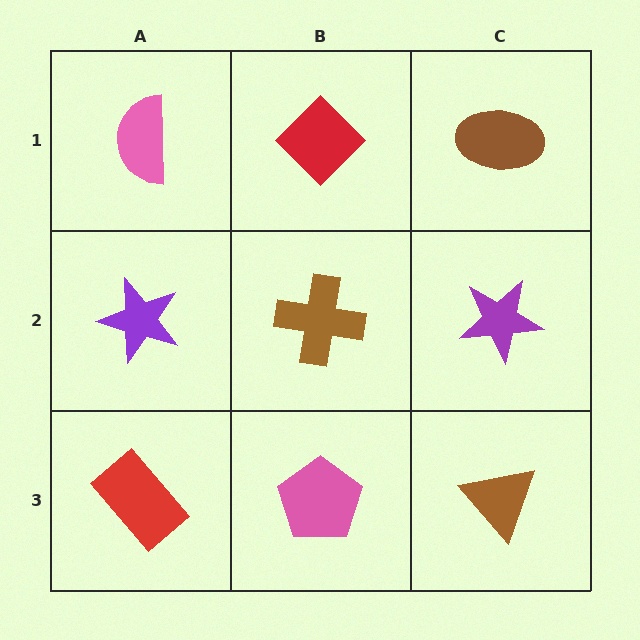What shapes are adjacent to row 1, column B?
A brown cross (row 2, column B), a pink semicircle (row 1, column A), a brown ellipse (row 1, column C).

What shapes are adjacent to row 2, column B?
A red diamond (row 1, column B), a pink pentagon (row 3, column B), a purple star (row 2, column A), a purple star (row 2, column C).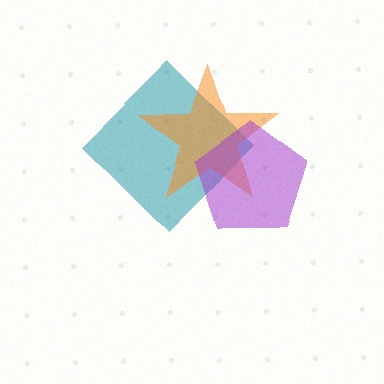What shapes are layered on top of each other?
The layered shapes are: a teal diamond, an orange star, a purple pentagon.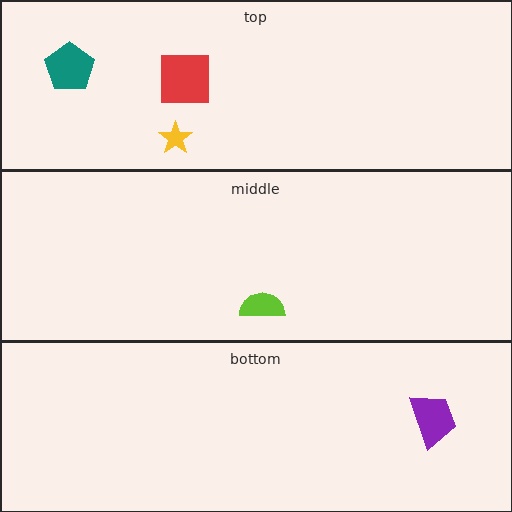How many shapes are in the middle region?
1.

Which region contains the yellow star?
The top region.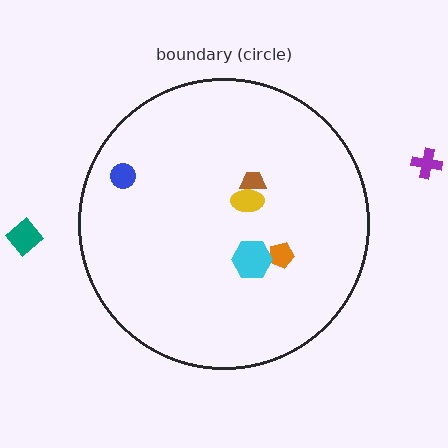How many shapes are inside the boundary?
5 inside, 2 outside.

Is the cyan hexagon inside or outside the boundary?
Inside.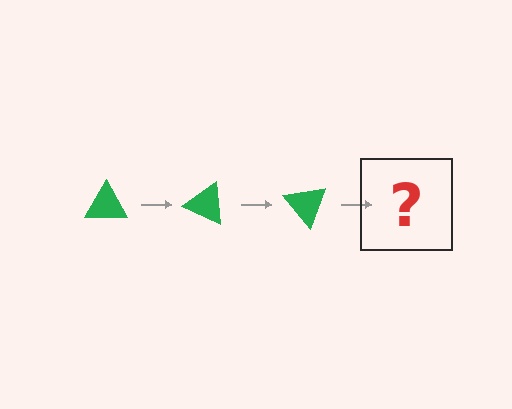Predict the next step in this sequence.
The next step is a green triangle rotated 75 degrees.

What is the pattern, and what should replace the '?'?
The pattern is that the triangle rotates 25 degrees each step. The '?' should be a green triangle rotated 75 degrees.